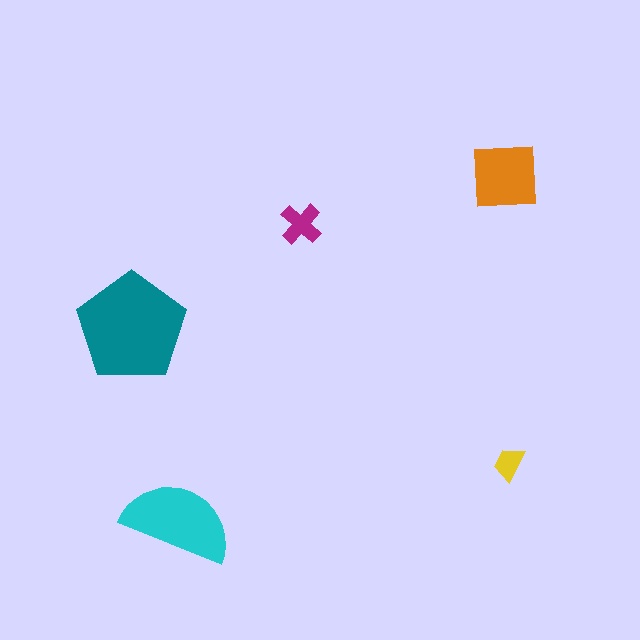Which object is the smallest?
The yellow trapezoid.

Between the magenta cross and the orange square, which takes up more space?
The orange square.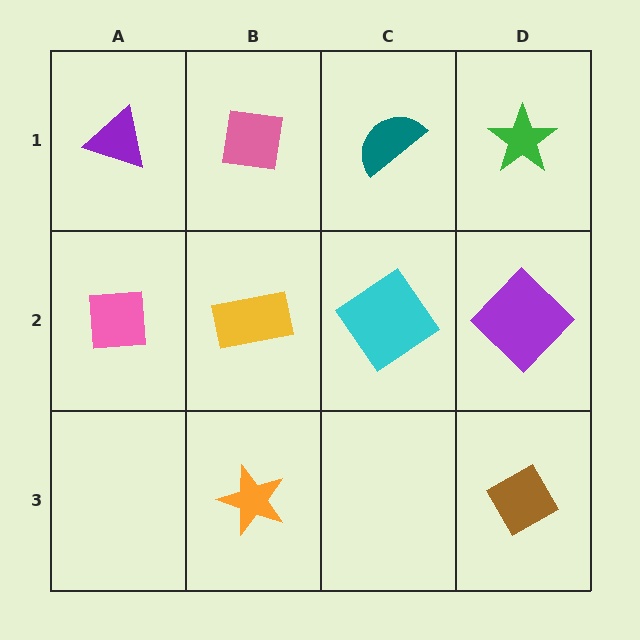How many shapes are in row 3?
2 shapes.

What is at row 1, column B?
A pink square.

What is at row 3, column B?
An orange star.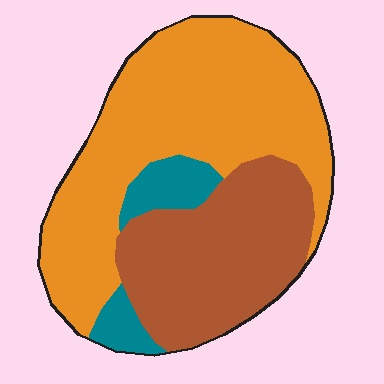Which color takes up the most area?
Orange, at roughly 55%.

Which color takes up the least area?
Teal, at roughly 10%.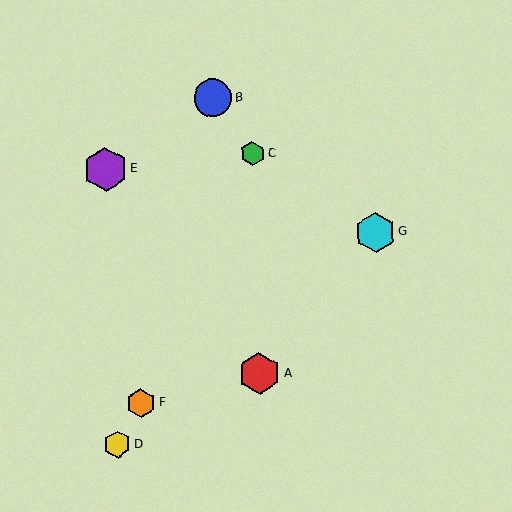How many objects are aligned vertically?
2 objects (A, C) are aligned vertically.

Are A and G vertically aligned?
No, A is at x≈260 and G is at x≈375.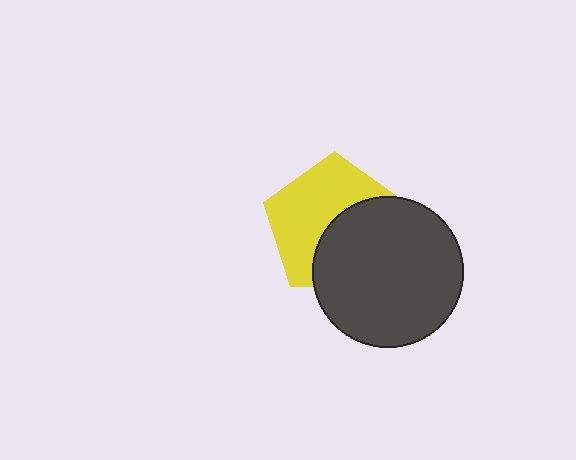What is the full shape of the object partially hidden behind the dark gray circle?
The partially hidden object is a yellow pentagon.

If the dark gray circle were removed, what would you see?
You would see the complete yellow pentagon.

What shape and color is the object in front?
The object in front is a dark gray circle.